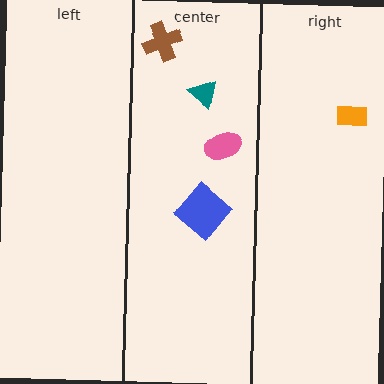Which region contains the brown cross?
The center region.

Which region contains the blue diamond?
The center region.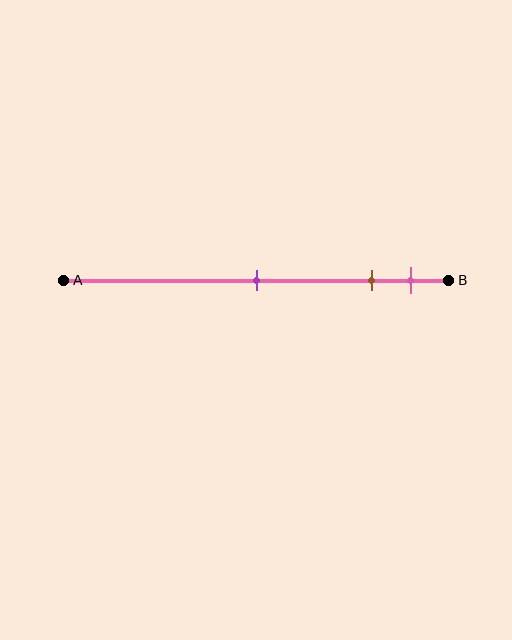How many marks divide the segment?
There are 3 marks dividing the segment.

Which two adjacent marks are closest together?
The brown and pink marks are the closest adjacent pair.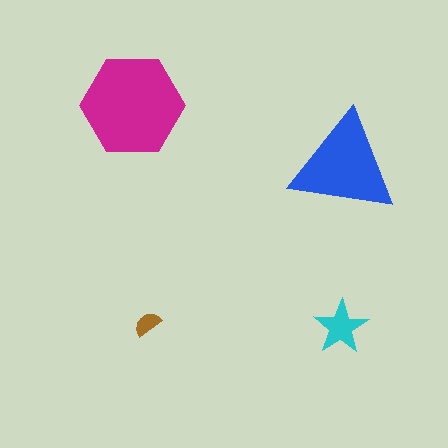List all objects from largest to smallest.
The magenta hexagon, the blue triangle, the cyan star, the brown semicircle.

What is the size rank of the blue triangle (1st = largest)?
2nd.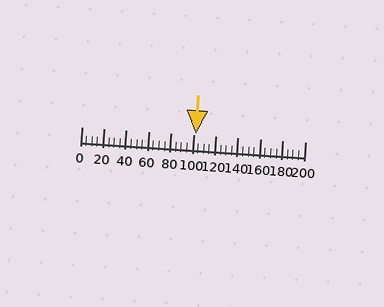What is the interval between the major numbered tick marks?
The major tick marks are spaced 20 units apart.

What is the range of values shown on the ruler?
The ruler shows values from 0 to 200.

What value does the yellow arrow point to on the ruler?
The yellow arrow points to approximately 102.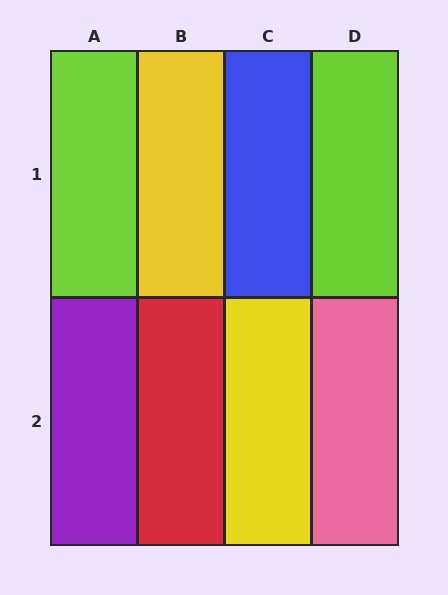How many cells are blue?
1 cell is blue.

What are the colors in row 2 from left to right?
Purple, red, yellow, pink.